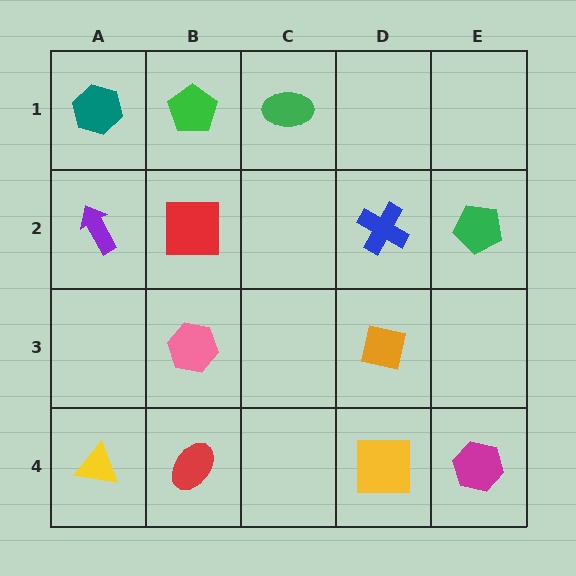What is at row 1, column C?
A green ellipse.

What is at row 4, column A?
A yellow triangle.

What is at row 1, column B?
A green pentagon.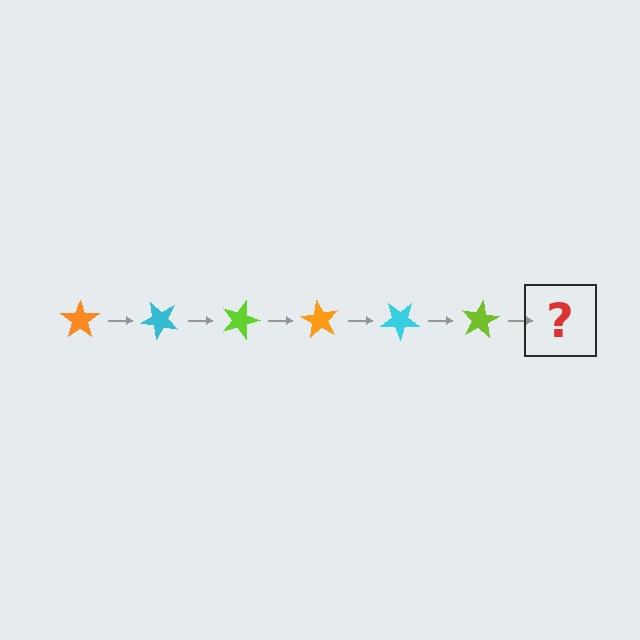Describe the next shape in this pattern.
It should be an orange star, rotated 270 degrees from the start.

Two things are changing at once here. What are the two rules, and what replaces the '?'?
The two rules are that it rotates 45 degrees each step and the color cycles through orange, cyan, and lime. The '?' should be an orange star, rotated 270 degrees from the start.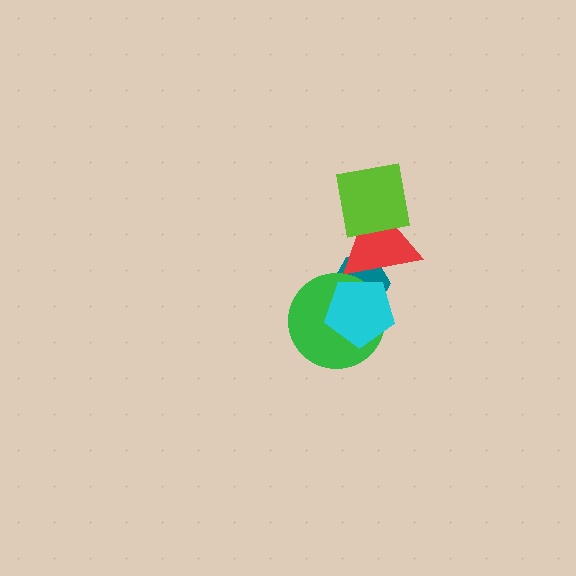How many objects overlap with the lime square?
1 object overlaps with the lime square.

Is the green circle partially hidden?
Yes, it is partially covered by another shape.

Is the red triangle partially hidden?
Yes, it is partially covered by another shape.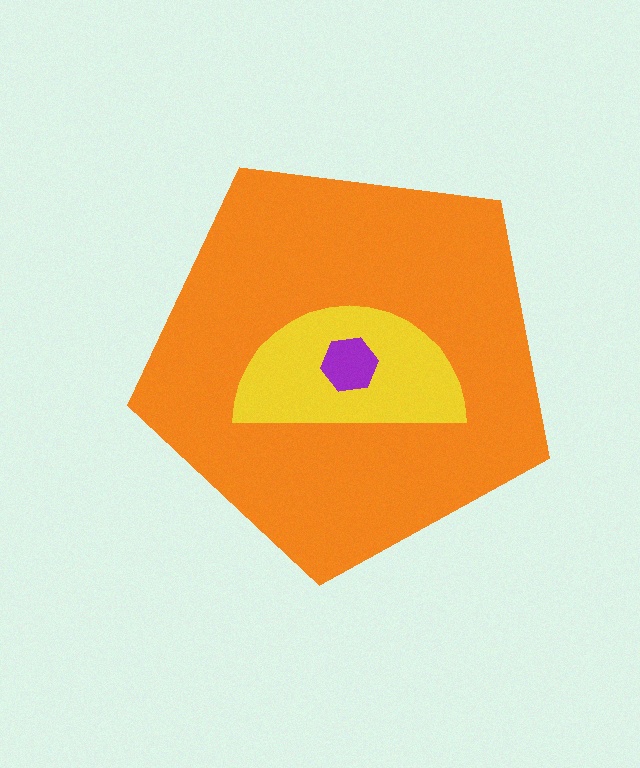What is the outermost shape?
The orange pentagon.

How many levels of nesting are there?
3.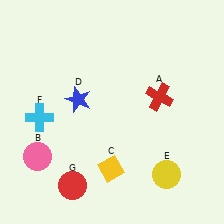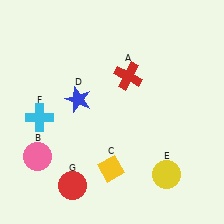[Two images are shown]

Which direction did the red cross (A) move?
The red cross (A) moved left.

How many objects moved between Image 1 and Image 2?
1 object moved between the two images.